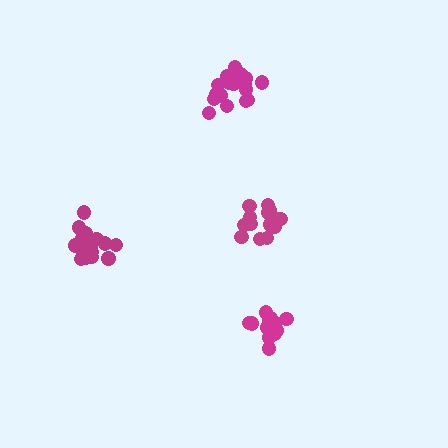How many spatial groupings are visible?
There are 4 spatial groupings.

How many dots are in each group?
Group 1: 15 dots, Group 2: 18 dots, Group 3: 18 dots, Group 4: 15 dots (66 total).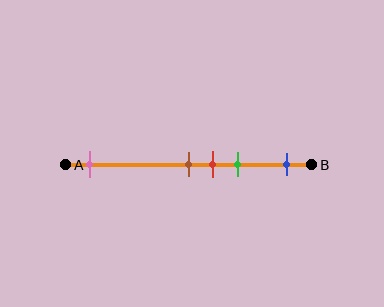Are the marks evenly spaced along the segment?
No, the marks are not evenly spaced.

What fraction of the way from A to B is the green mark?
The green mark is approximately 70% (0.7) of the way from A to B.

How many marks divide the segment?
There are 5 marks dividing the segment.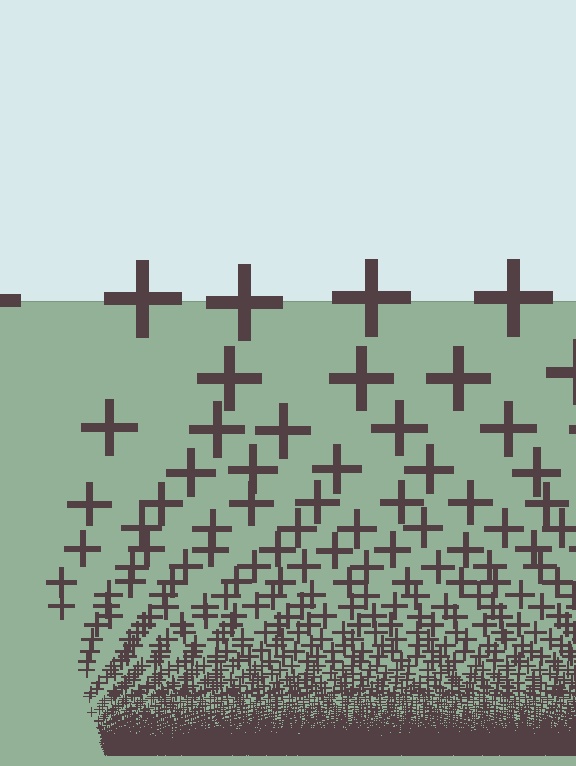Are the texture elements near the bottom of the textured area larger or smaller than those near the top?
Smaller. The gradient is inverted — elements near the bottom are smaller and denser.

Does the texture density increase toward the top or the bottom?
Density increases toward the bottom.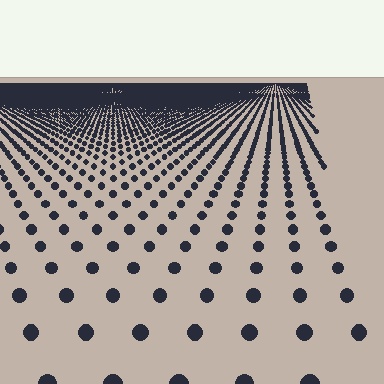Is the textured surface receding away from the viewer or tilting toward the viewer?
The surface is receding away from the viewer. Texture elements get smaller and denser toward the top.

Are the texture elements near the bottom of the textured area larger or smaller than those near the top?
Larger. Near the bottom, elements are closer to the viewer and appear at a bigger on-screen size.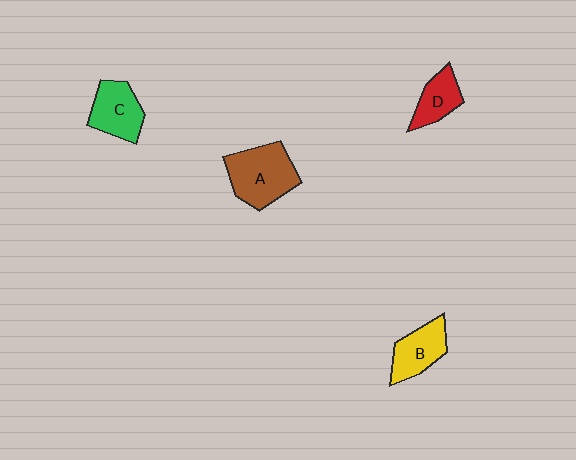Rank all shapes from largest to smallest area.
From largest to smallest: A (brown), C (green), B (yellow), D (red).